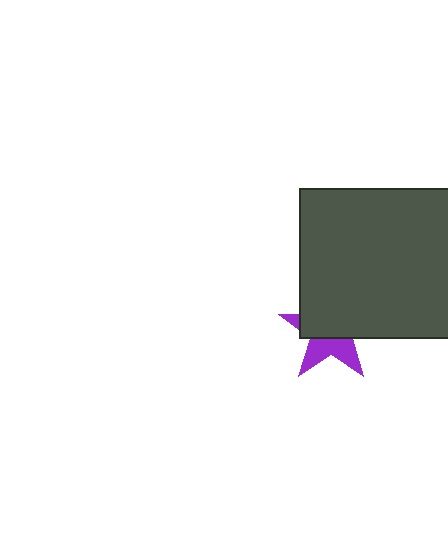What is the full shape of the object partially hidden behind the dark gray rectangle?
The partially hidden object is a purple star.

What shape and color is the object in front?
The object in front is a dark gray rectangle.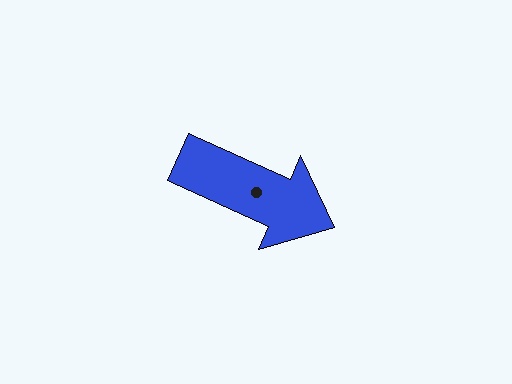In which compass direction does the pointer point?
Southeast.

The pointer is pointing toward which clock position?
Roughly 4 o'clock.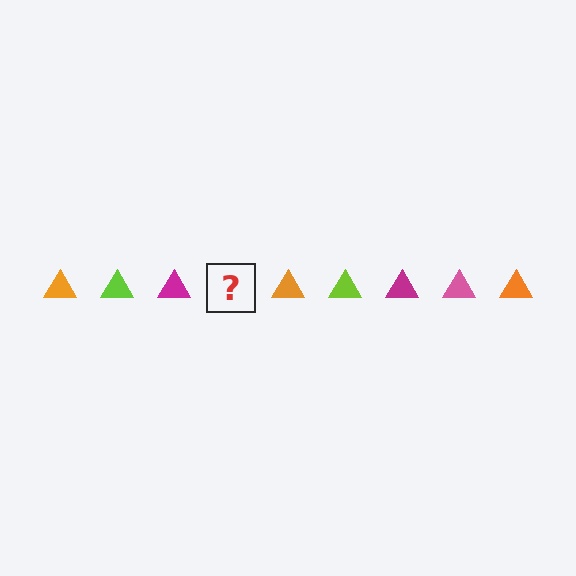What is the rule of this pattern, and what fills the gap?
The rule is that the pattern cycles through orange, lime, magenta, pink triangles. The gap should be filled with a pink triangle.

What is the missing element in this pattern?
The missing element is a pink triangle.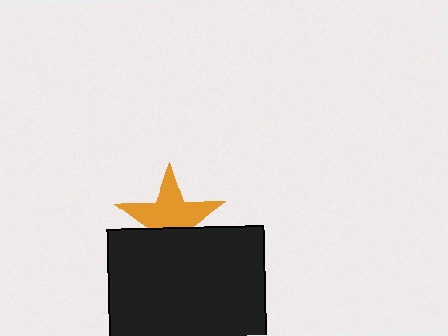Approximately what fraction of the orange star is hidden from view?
Roughly 38% of the orange star is hidden behind the black square.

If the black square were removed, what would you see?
You would see the complete orange star.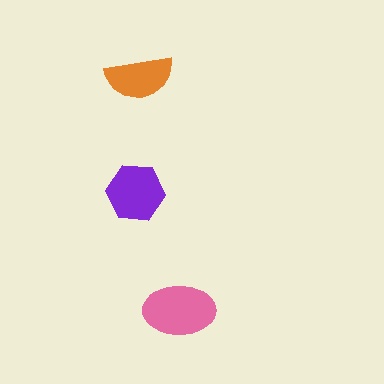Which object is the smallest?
The orange semicircle.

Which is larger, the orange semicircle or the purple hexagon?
The purple hexagon.